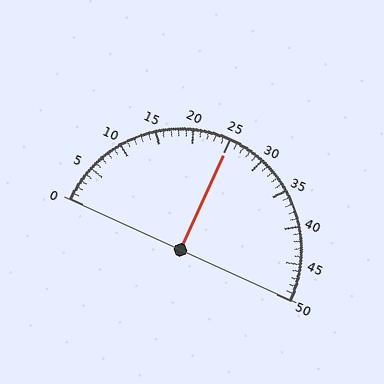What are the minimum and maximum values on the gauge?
The gauge ranges from 0 to 50.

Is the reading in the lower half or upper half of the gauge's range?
The reading is in the upper half of the range (0 to 50).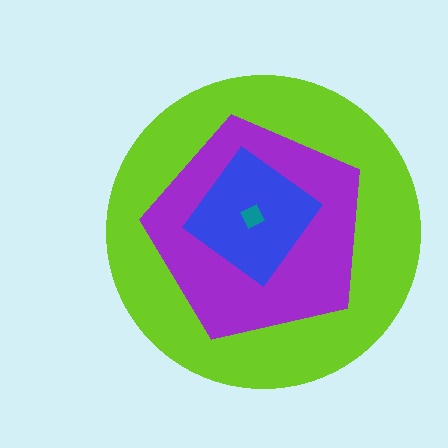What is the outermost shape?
The lime circle.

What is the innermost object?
The teal diamond.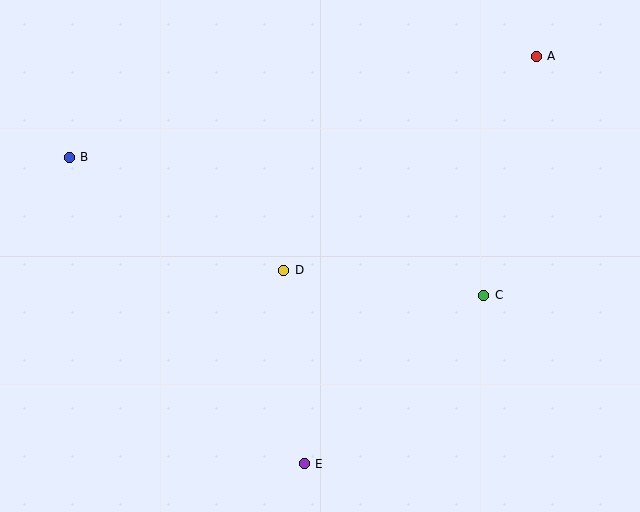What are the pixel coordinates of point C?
Point C is at (484, 295).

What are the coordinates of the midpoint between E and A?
The midpoint between E and A is at (420, 260).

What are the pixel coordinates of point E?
Point E is at (304, 464).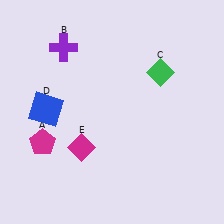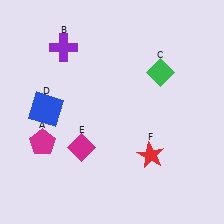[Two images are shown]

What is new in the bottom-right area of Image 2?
A red star (F) was added in the bottom-right area of Image 2.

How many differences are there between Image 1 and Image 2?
There is 1 difference between the two images.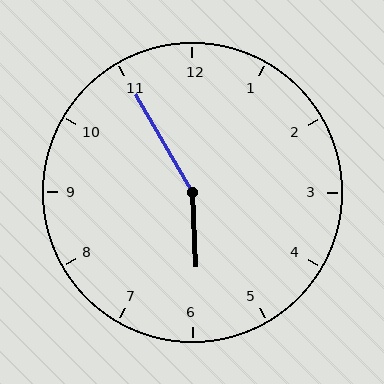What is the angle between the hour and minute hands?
Approximately 152 degrees.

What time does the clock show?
5:55.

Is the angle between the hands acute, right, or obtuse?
It is obtuse.